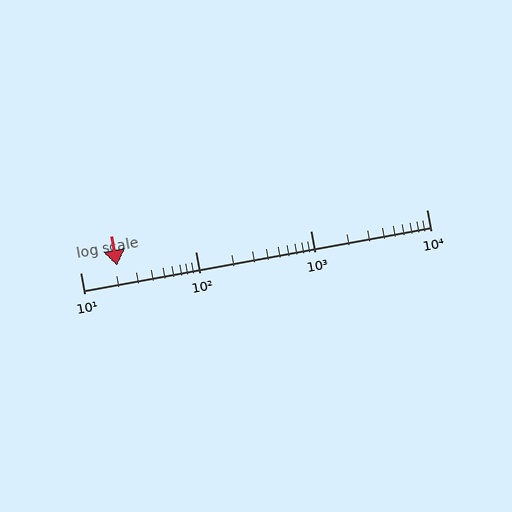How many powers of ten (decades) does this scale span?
The scale spans 3 decades, from 10 to 10000.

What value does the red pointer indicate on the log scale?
The pointer indicates approximately 21.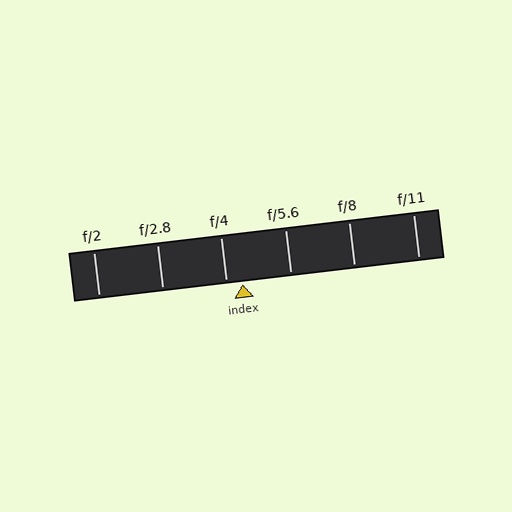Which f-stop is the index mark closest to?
The index mark is closest to f/4.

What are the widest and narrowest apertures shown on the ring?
The widest aperture shown is f/2 and the narrowest is f/11.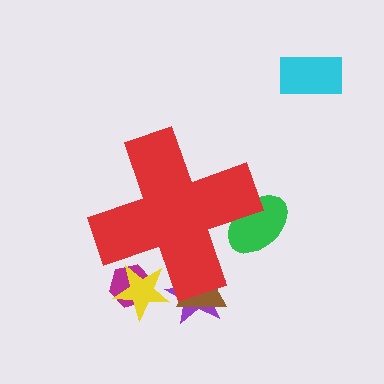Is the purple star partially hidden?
Yes, the purple star is partially hidden behind the red cross.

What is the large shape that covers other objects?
A red cross.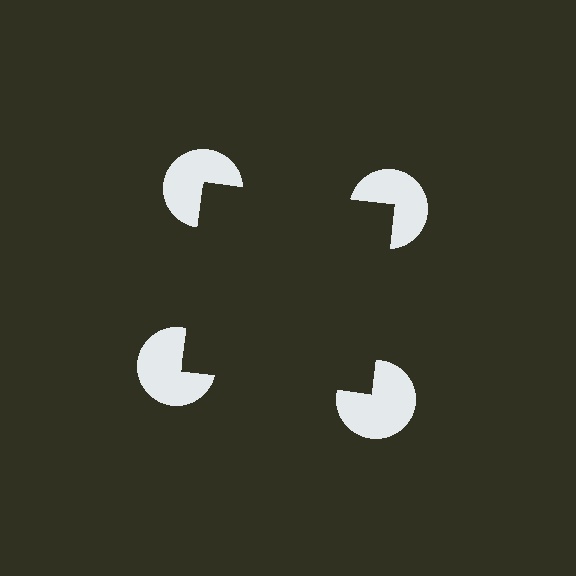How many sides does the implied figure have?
4 sides.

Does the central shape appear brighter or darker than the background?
It typically appears slightly darker than the background, even though no actual brightness change is drawn.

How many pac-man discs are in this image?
There are 4 — one at each vertex of the illusory square.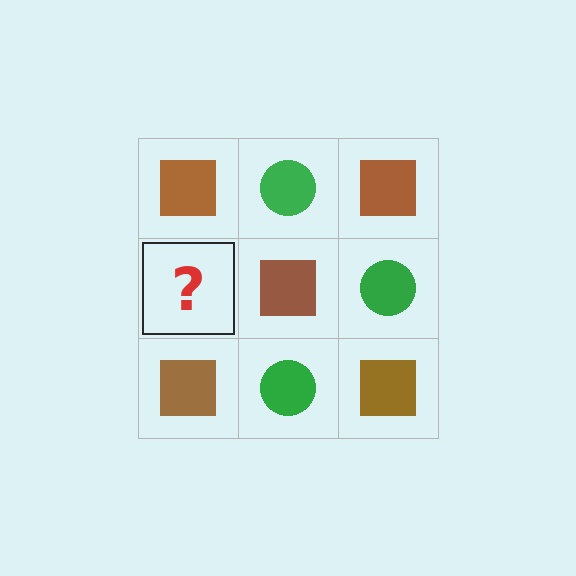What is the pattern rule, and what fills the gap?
The rule is that it alternates brown square and green circle in a checkerboard pattern. The gap should be filled with a green circle.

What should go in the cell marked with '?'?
The missing cell should contain a green circle.